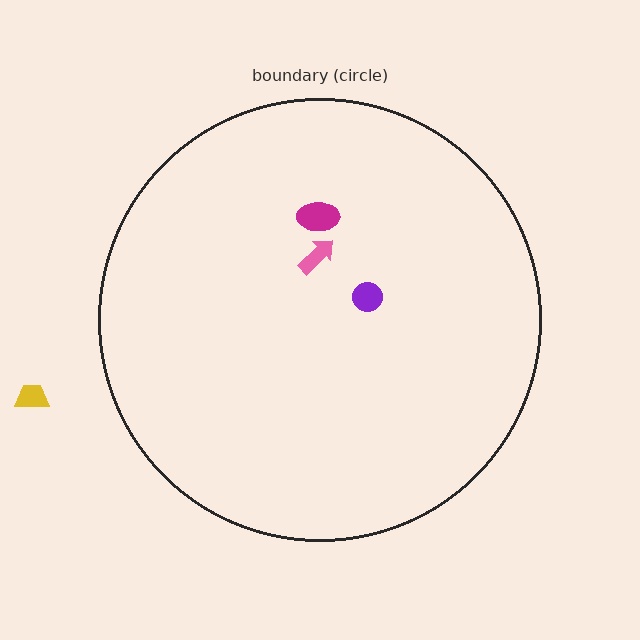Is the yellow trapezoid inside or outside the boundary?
Outside.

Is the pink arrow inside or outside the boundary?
Inside.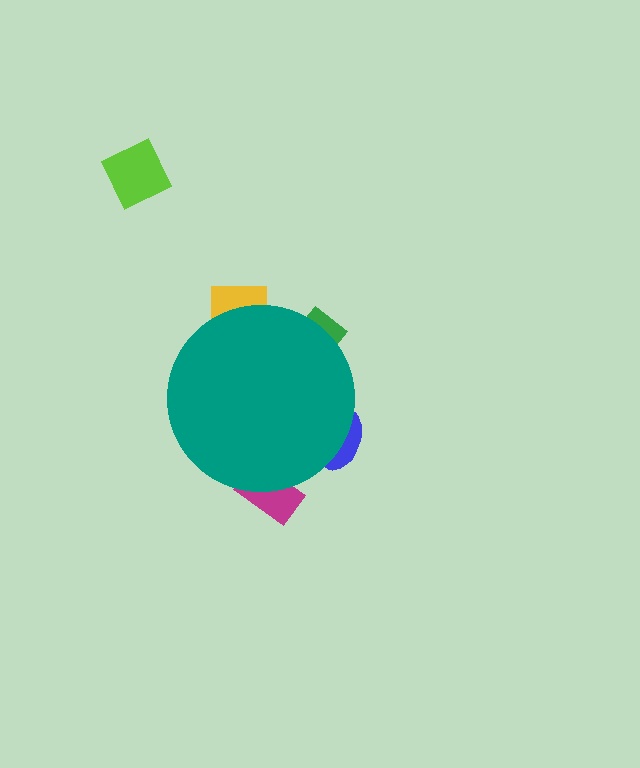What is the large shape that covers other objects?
A teal circle.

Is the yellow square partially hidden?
Yes, the yellow square is partially hidden behind the teal circle.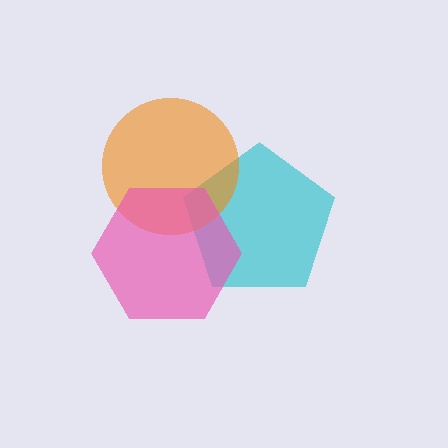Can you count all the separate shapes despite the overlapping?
Yes, there are 3 separate shapes.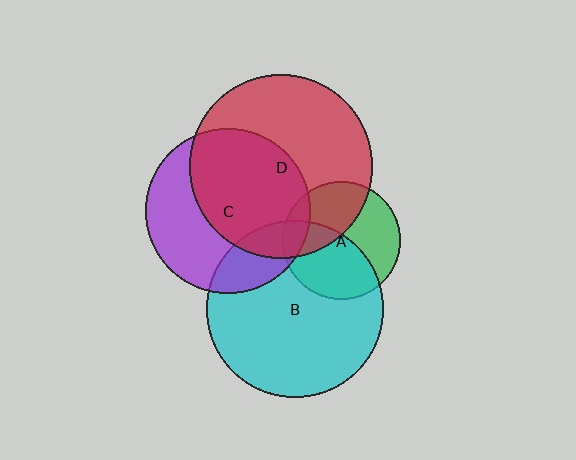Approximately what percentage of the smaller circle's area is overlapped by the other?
Approximately 40%.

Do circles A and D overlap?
Yes.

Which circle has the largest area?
Circle D (red).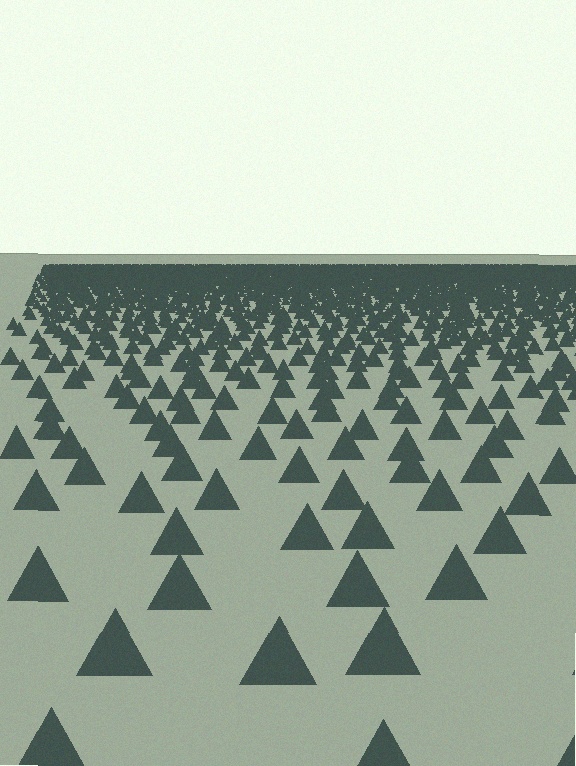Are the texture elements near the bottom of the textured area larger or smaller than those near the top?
Larger. Near the bottom, elements are closer to the viewer and appear at a bigger on-screen size.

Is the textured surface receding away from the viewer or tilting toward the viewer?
The surface is receding away from the viewer. Texture elements get smaller and denser toward the top.